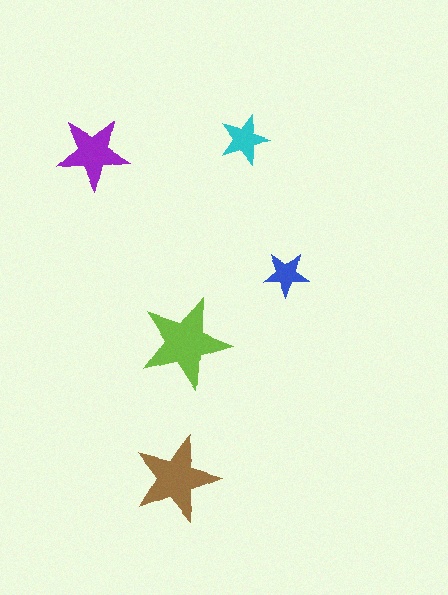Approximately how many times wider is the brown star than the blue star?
About 2 times wider.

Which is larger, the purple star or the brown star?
The brown one.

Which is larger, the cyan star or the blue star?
The cyan one.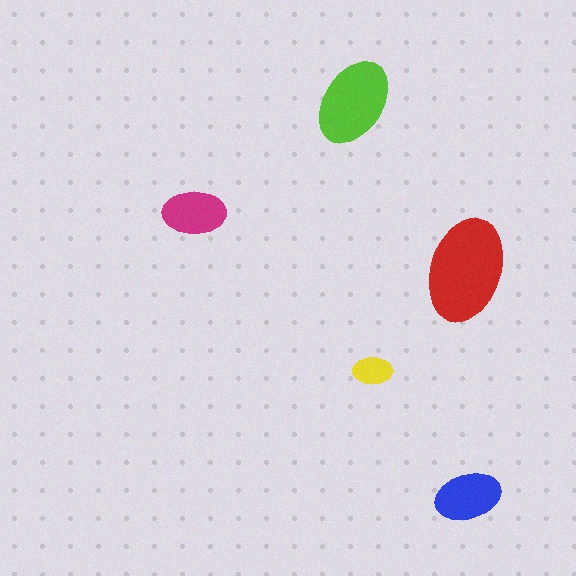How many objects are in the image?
There are 5 objects in the image.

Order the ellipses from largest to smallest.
the red one, the lime one, the blue one, the magenta one, the yellow one.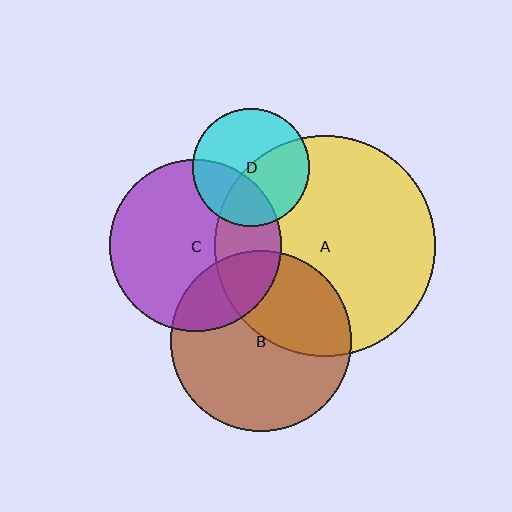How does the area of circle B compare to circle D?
Approximately 2.3 times.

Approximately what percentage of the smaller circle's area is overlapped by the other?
Approximately 40%.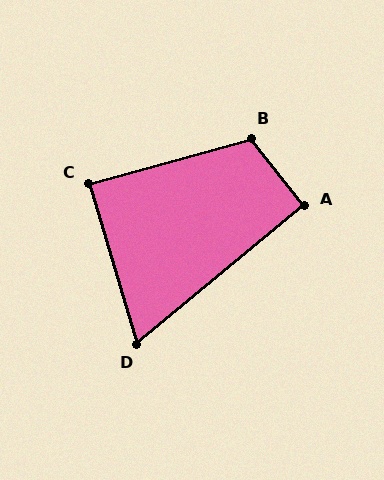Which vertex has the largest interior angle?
B, at approximately 113 degrees.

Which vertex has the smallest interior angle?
D, at approximately 67 degrees.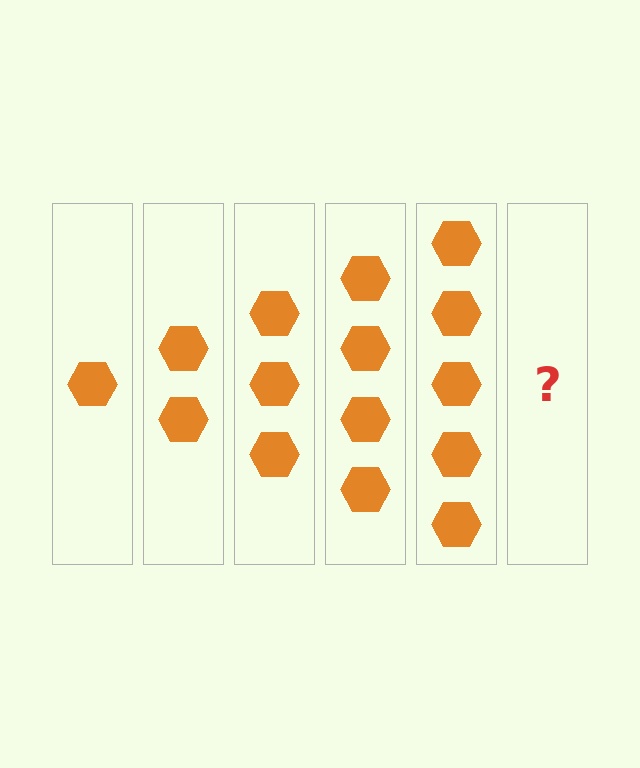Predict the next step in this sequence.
The next step is 6 hexagons.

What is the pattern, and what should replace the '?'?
The pattern is that each step adds one more hexagon. The '?' should be 6 hexagons.